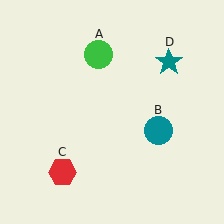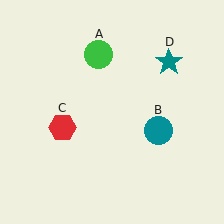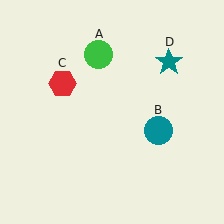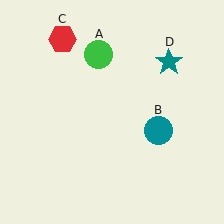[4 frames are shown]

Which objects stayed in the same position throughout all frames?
Green circle (object A) and teal circle (object B) and teal star (object D) remained stationary.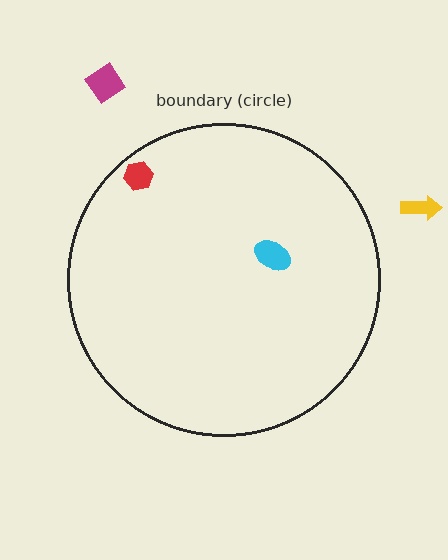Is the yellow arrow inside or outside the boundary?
Outside.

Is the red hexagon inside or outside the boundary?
Inside.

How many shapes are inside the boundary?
2 inside, 2 outside.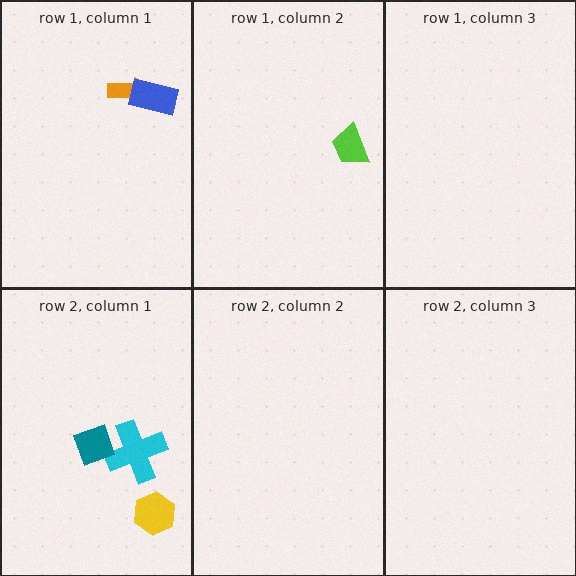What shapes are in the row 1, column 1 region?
The orange arrow, the blue rectangle.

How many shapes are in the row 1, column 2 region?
1.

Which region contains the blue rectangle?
The row 1, column 1 region.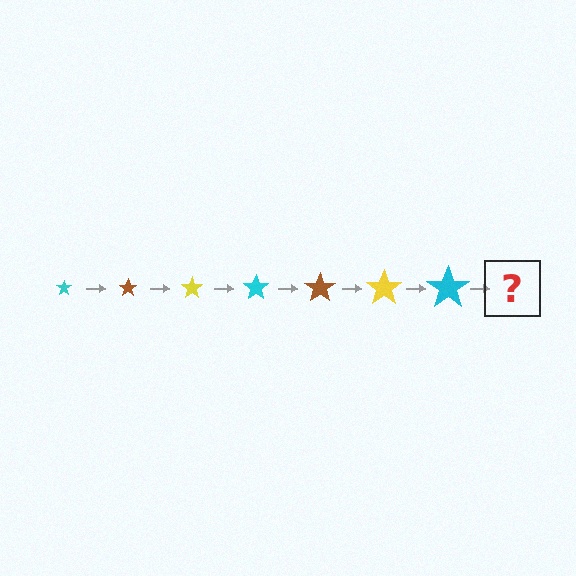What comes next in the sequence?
The next element should be a brown star, larger than the previous one.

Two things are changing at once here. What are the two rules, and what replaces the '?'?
The two rules are that the star grows larger each step and the color cycles through cyan, brown, and yellow. The '?' should be a brown star, larger than the previous one.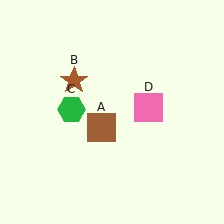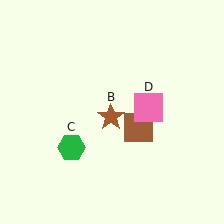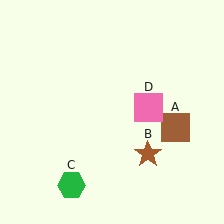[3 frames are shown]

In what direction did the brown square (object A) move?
The brown square (object A) moved right.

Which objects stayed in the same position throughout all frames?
Pink square (object D) remained stationary.